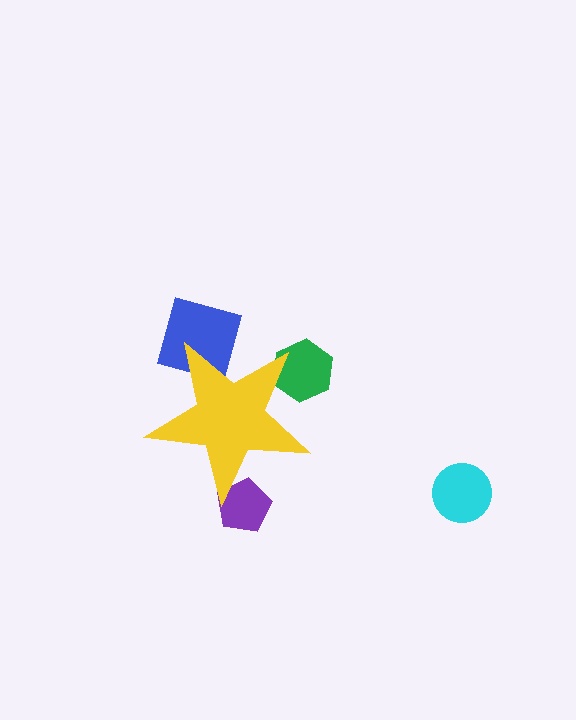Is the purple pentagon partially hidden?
Yes, the purple pentagon is partially hidden behind the yellow star.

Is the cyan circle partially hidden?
No, the cyan circle is fully visible.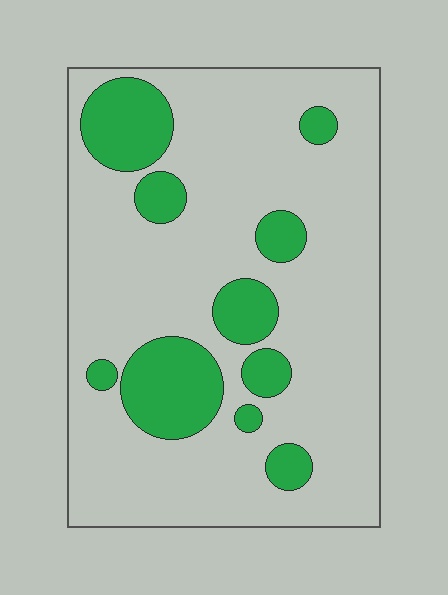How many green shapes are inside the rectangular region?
10.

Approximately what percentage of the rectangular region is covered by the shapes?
Approximately 20%.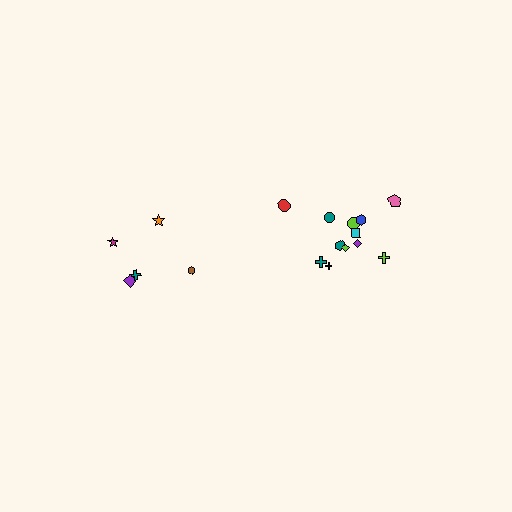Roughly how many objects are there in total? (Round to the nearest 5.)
Roughly 15 objects in total.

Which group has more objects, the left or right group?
The right group.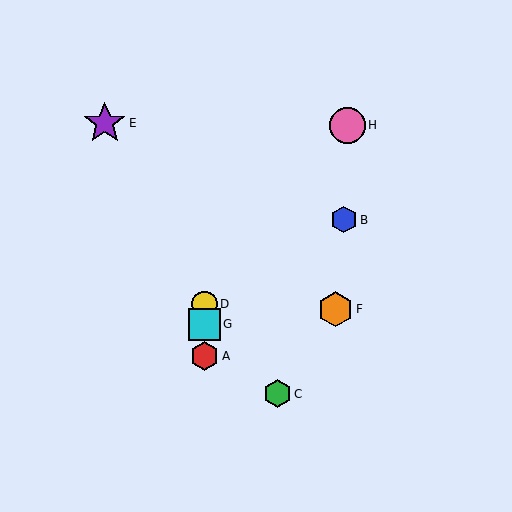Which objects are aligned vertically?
Objects A, D, G are aligned vertically.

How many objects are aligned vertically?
3 objects (A, D, G) are aligned vertically.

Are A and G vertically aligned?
Yes, both are at x≈204.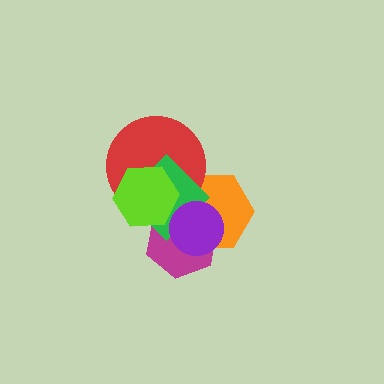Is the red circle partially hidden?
Yes, it is partially covered by another shape.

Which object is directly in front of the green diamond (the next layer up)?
The lime hexagon is directly in front of the green diamond.